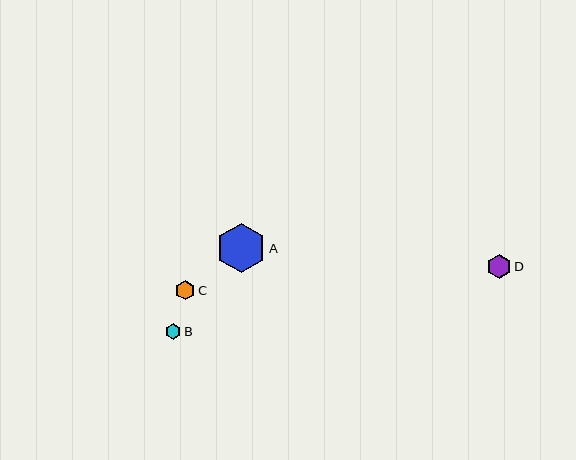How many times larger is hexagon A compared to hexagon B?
Hexagon A is approximately 3.3 times the size of hexagon B.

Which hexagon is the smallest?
Hexagon B is the smallest with a size of approximately 15 pixels.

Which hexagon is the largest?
Hexagon A is the largest with a size of approximately 49 pixels.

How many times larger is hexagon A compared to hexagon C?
Hexagon A is approximately 2.5 times the size of hexagon C.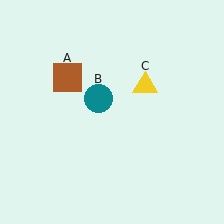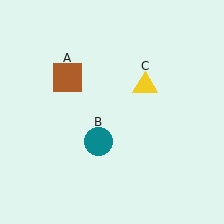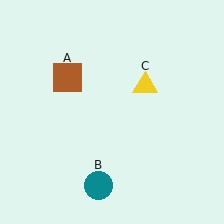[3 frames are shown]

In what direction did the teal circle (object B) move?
The teal circle (object B) moved down.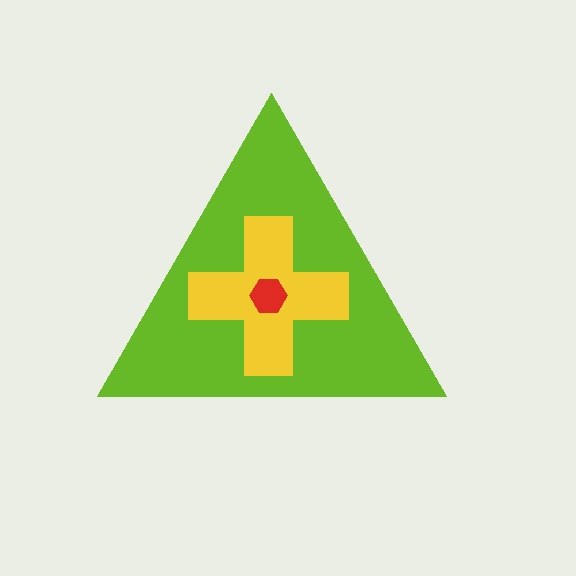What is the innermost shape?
The red hexagon.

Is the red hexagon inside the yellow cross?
Yes.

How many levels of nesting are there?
3.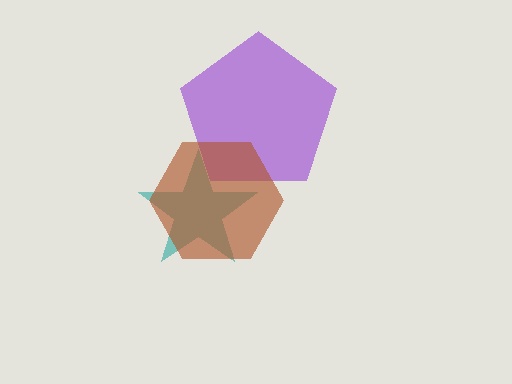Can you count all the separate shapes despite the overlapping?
Yes, there are 3 separate shapes.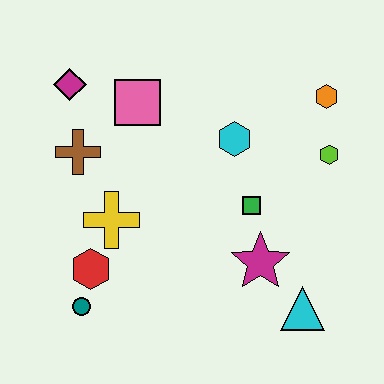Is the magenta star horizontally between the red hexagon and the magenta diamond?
No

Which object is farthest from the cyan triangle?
The magenta diamond is farthest from the cyan triangle.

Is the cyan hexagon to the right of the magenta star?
No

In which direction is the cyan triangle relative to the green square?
The cyan triangle is below the green square.